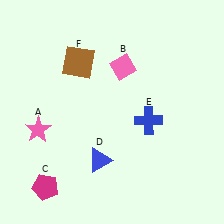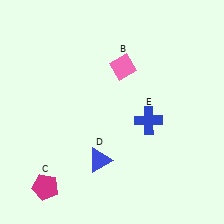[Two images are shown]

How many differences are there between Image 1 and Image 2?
There are 2 differences between the two images.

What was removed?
The brown square (F), the pink star (A) were removed in Image 2.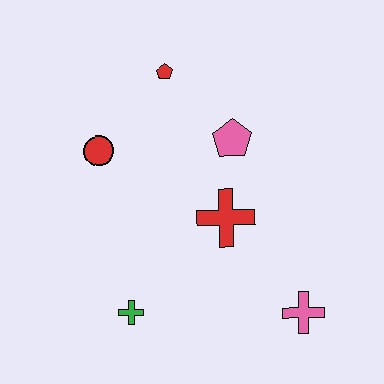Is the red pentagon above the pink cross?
Yes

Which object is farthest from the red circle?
The pink cross is farthest from the red circle.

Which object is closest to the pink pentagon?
The red cross is closest to the pink pentagon.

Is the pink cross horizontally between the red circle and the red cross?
No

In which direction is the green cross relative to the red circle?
The green cross is below the red circle.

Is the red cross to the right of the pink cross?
No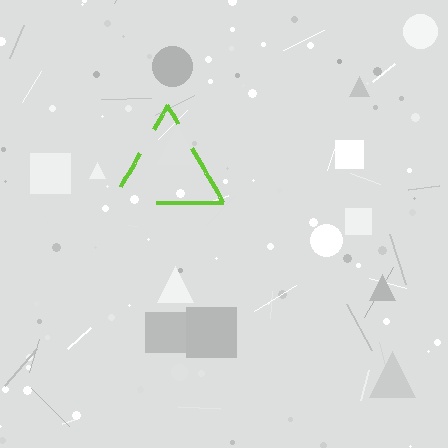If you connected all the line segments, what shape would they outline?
They would outline a triangle.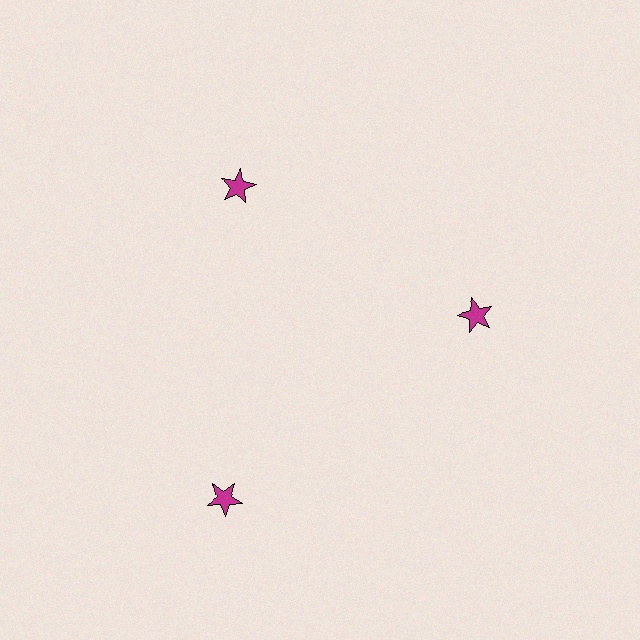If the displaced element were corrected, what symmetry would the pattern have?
It would have 3-fold rotational symmetry — the pattern would map onto itself every 120 degrees.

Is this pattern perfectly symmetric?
No. The 3 magenta stars are arranged in a ring, but one element near the 7 o'clock position is pushed outward from the center, breaking the 3-fold rotational symmetry.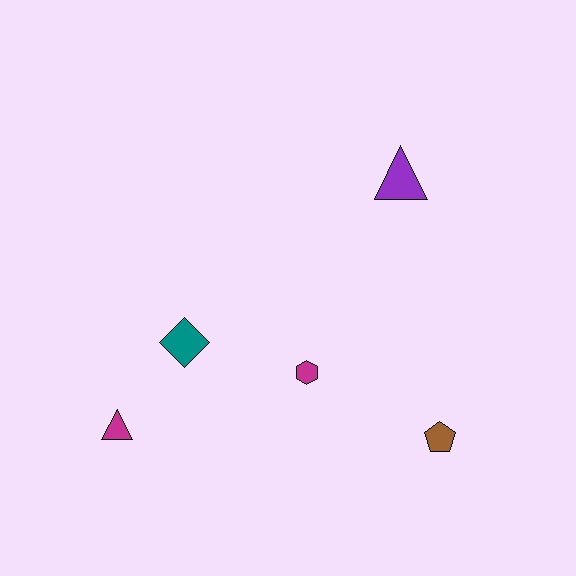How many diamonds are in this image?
There is 1 diamond.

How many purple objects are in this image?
There is 1 purple object.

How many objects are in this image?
There are 5 objects.